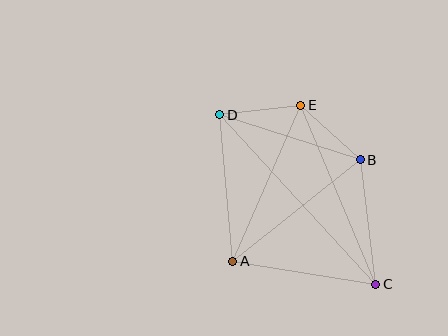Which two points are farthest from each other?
Points C and D are farthest from each other.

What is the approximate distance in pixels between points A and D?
The distance between A and D is approximately 147 pixels.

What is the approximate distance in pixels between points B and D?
The distance between B and D is approximately 147 pixels.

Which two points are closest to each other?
Points B and E are closest to each other.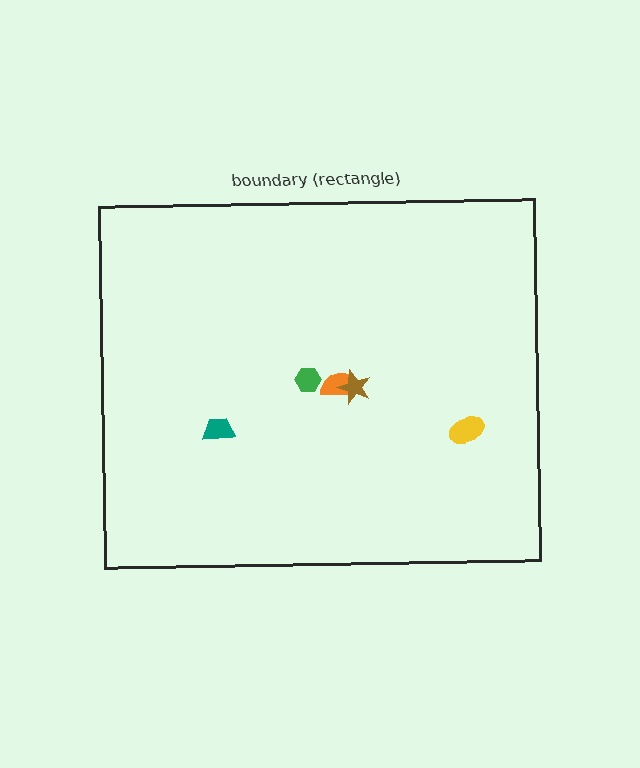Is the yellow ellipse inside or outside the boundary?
Inside.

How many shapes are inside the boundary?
5 inside, 0 outside.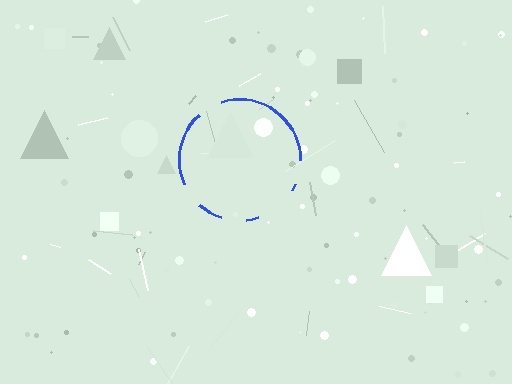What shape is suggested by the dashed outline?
The dashed outline suggests a circle.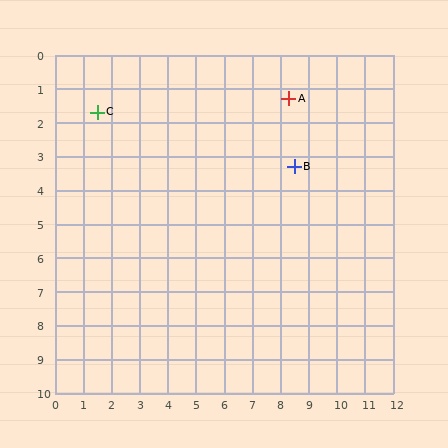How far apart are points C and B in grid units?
Points C and B are about 7.2 grid units apart.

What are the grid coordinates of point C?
Point C is at approximately (1.5, 1.7).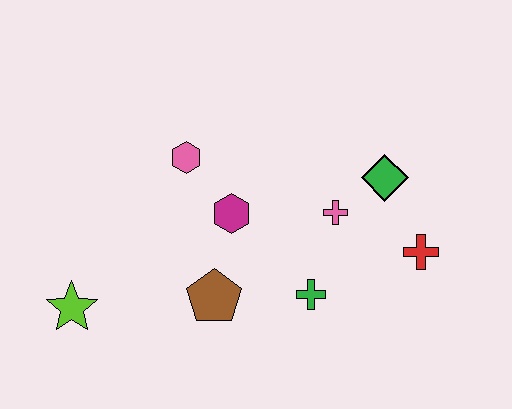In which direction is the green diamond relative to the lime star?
The green diamond is to the right of the lime star.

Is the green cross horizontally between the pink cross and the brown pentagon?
Yes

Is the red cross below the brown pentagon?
No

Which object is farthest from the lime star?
The red cross is farthest from the lime star.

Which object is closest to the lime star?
The brown pentagon is closest to the lime star.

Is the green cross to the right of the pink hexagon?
Yes